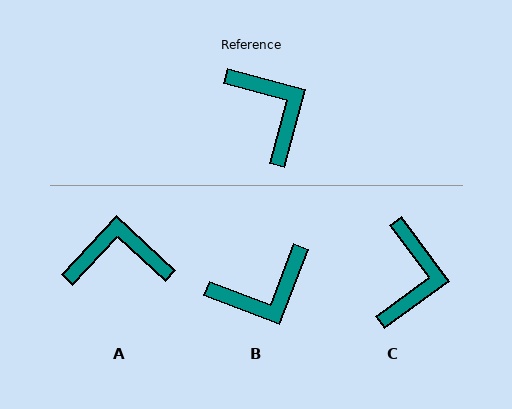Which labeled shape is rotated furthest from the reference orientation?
B, about 95 degrees away.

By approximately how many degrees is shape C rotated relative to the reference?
Approximately 38 degrees clockwise.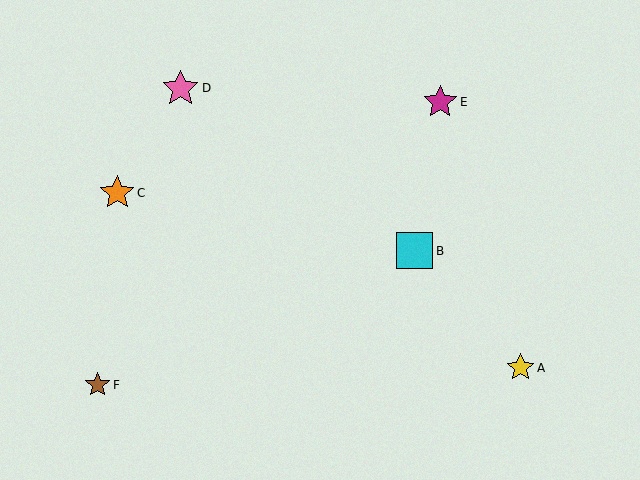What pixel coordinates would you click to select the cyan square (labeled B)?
Click at (415, 251) to select the cyan square B.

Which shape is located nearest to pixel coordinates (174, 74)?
The pink star (labeled D) at (180, 89) is nearest to that location.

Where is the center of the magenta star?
The center of the magenta star is at (440, 102).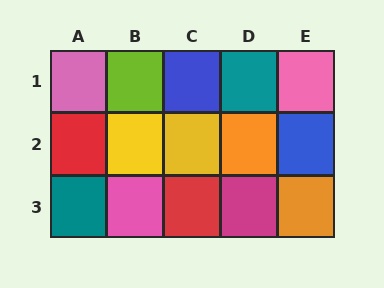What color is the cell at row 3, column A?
Teal.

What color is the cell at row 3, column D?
Magenta.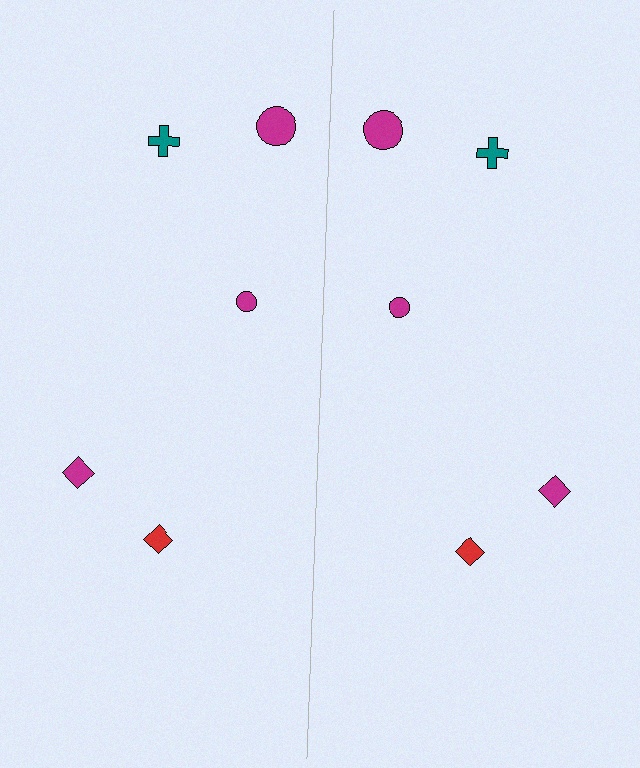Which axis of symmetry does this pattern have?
The pattern has a vertical axis of symmetry running through the center of the image.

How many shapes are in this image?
There are 10 shapes in this image.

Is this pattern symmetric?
Yes, this pattern has bilateral (reflection) symmetry.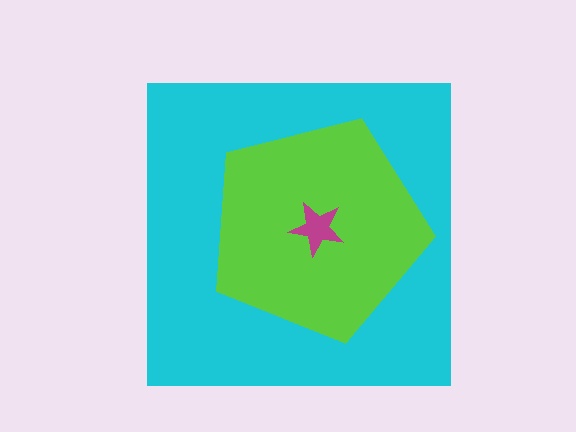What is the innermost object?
The magenta star.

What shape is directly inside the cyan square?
The lime pentagon.